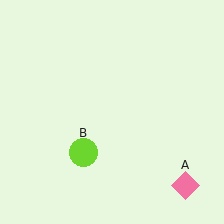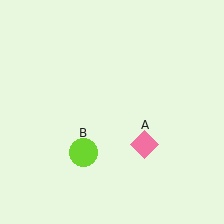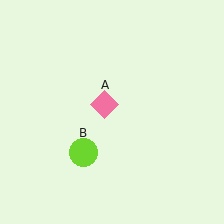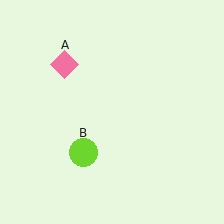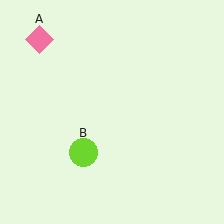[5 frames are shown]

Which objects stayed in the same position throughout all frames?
Lime circle (object B) remained stationary.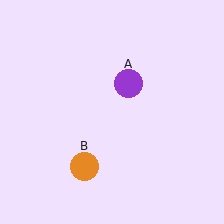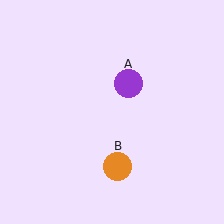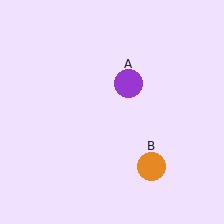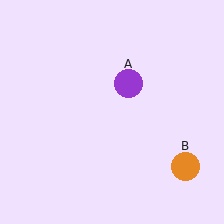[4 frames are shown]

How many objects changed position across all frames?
1 object changed position: orange circle (object B).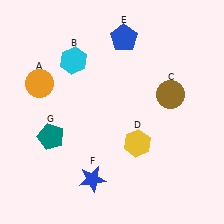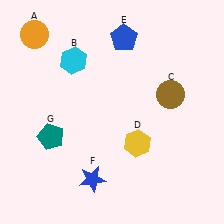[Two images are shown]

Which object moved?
The orange circle (A) moved up.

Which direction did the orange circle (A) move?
The orange circle (A) moved up.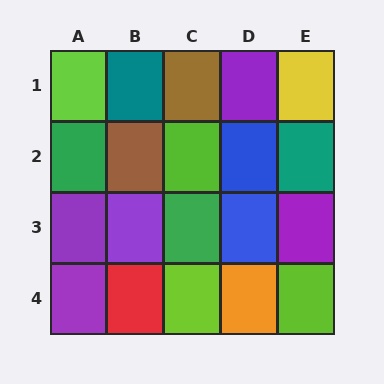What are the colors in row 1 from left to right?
Lime, teal, brown, purple, yellow.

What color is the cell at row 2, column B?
Brown.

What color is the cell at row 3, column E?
Purple.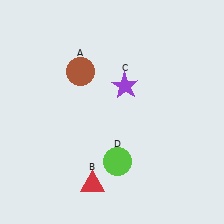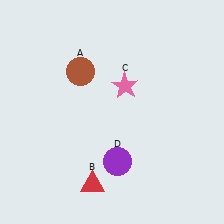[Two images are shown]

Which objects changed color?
C changed from purple to pink. D changed from lime to purple.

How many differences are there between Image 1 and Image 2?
There are 2 differences between the two images.